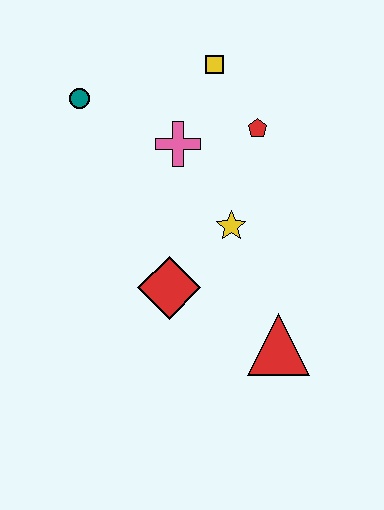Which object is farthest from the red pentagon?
The red triangle is farthest from the red pentagon.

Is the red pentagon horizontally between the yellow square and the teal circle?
No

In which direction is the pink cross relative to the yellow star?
The pink cross is above the yellow star.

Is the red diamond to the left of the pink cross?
Yes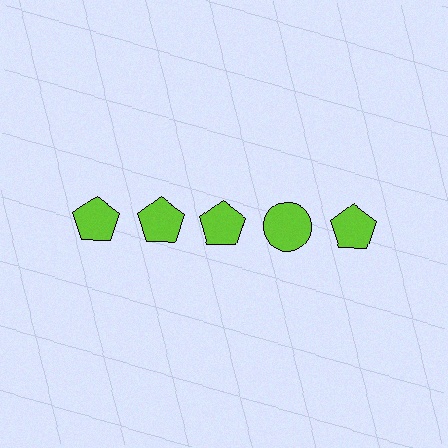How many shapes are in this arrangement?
There are 5 shapes arranged in a grid pattern.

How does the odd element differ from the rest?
It has a different shape: circle instead of pentagon.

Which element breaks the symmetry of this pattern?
The lime circle in the top row, second from right column breaks the symmetry. All other shapes are lime pentagons.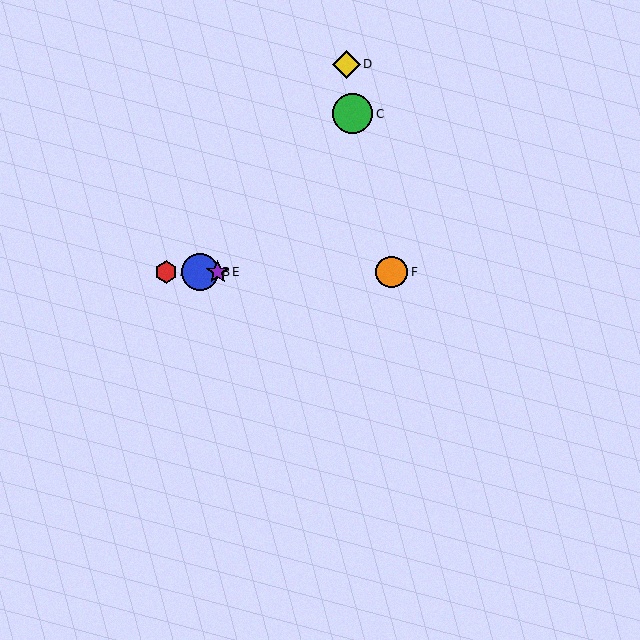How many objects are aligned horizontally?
4 objects (A, B, E, F) are aligned horizontally.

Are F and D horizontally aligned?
No, F is at y≈272 and D is at y≈64.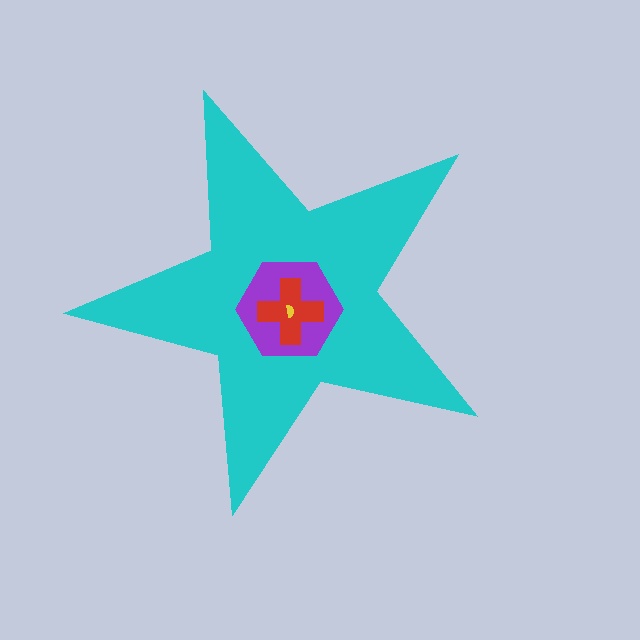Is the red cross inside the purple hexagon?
Yes.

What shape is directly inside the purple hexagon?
The red cross.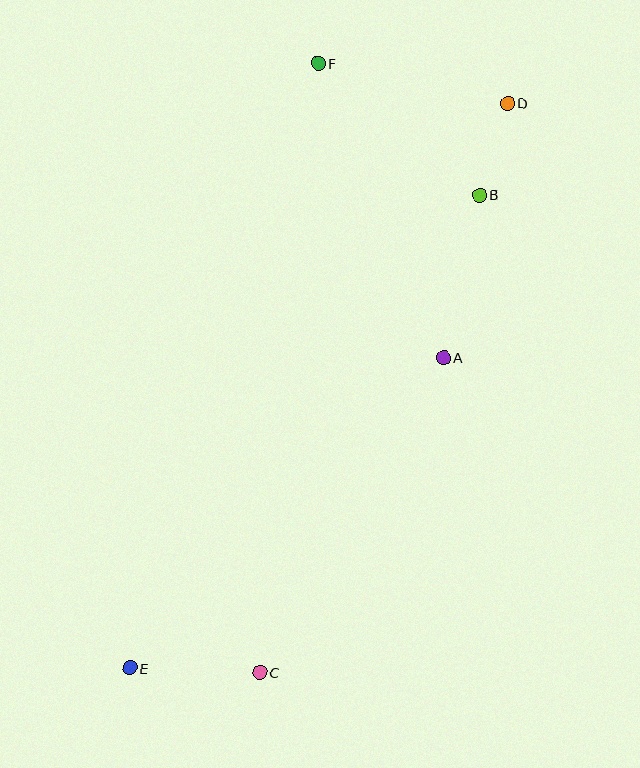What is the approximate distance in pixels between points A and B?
The distance between A and B is approximately 167 pixels.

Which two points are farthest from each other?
Points D and E are farthest from each other.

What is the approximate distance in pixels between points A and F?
The distance between A and F is approximately 320 pixels.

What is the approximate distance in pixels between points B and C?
The distance between B and C is approximately 526 pixels.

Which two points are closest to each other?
Points B and D are closest to each other.